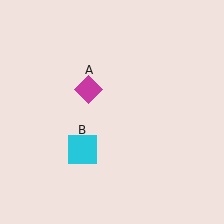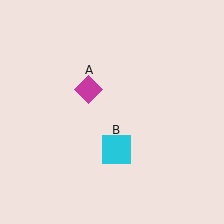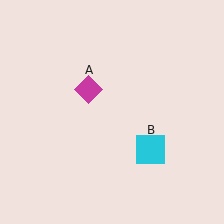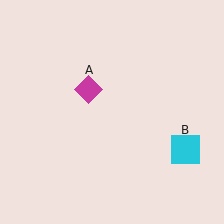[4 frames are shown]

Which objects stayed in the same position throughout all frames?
Magenta diamond (object A) remained stationary.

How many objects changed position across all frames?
1 object changed position: cyan square (object B).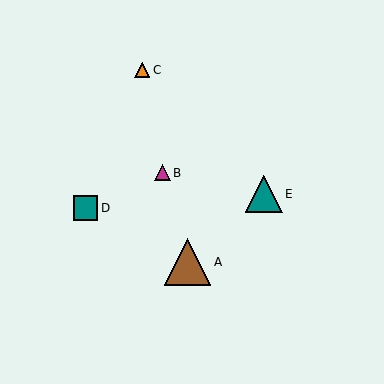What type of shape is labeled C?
Shape C is an orange triangle.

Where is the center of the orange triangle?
The center of the orange triangle is at (142, 70).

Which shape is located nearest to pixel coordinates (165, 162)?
The magenta triangle (labeled B) at (162, 173) is nearest to that location.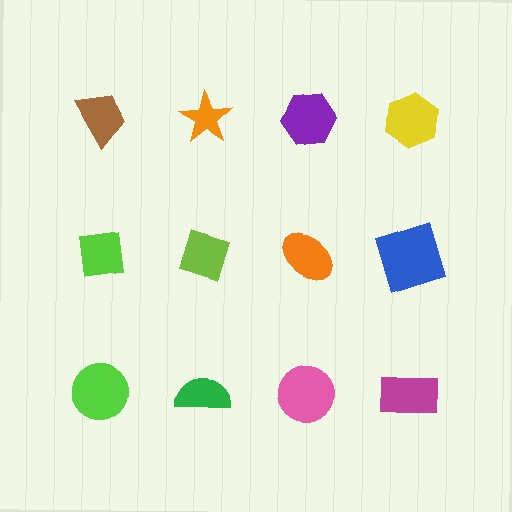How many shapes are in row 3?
4 shapes.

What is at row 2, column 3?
An orange ellipse.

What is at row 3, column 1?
A lime circle.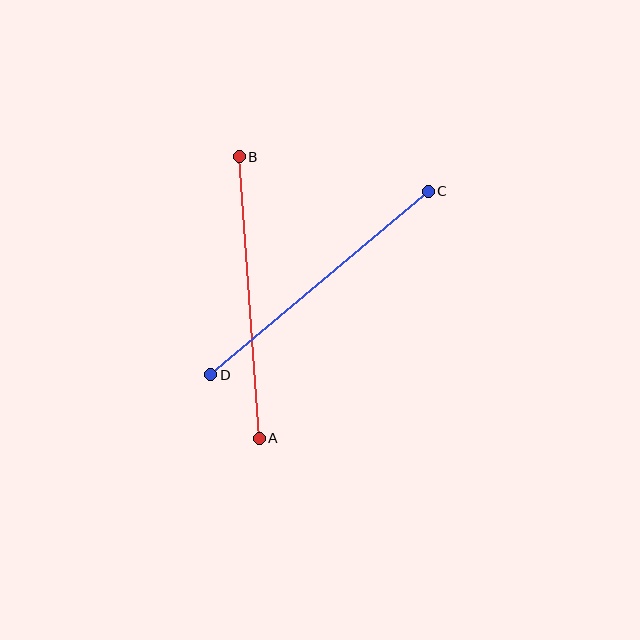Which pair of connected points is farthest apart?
Points C and D are farthest apart.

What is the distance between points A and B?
The distance is approximately 282 pixels.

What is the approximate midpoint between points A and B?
The midpoint is at approximately (249, 297) pixels.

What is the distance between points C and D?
The distance is approximately 285 pixels.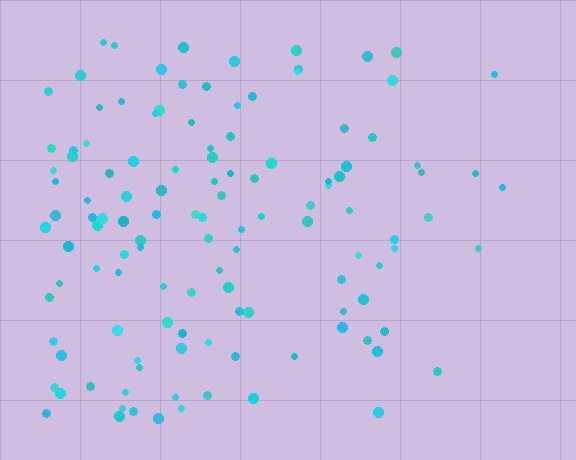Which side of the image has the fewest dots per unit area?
The right.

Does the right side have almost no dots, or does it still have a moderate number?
Still a moderate number, just noticeably fewer than the left.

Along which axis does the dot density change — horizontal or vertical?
Horizontal.